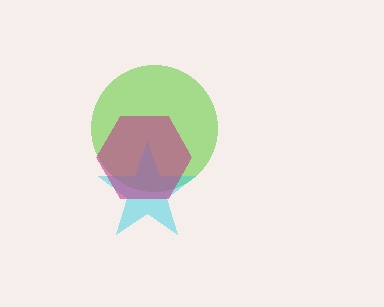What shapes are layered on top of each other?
The layered shapes are: a lime circle, a cyan star, a magenta hexagon.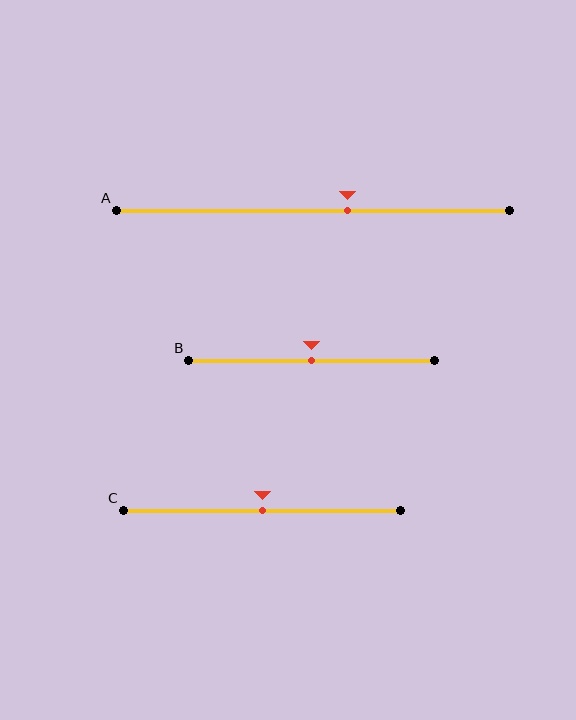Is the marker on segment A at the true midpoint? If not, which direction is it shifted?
No, the marker on segment A is shifted to the right by about 9% of the segment length.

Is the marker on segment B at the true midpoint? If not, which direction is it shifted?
Yes, the marker on segment B is at the true midpoint.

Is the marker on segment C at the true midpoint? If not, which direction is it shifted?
Yes, the marker on segment C is at the true midpoint.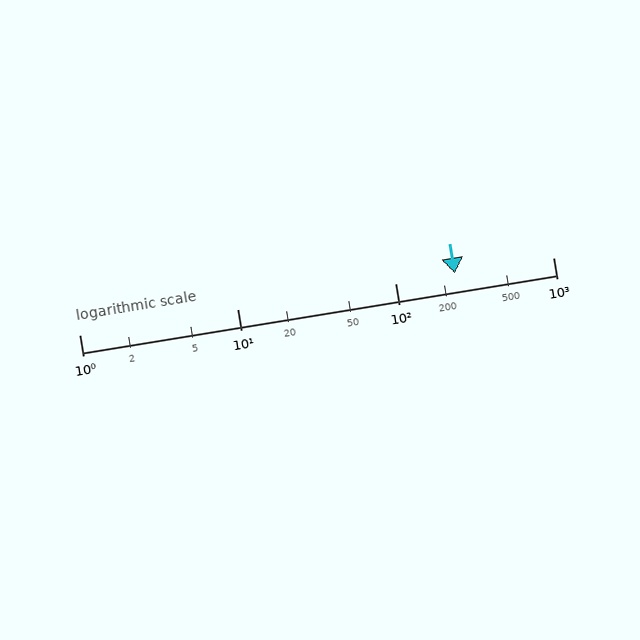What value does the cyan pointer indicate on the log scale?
The pointer indicates approximately 240.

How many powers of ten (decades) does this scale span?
The scale spans 3 decades, from 1 to 1000.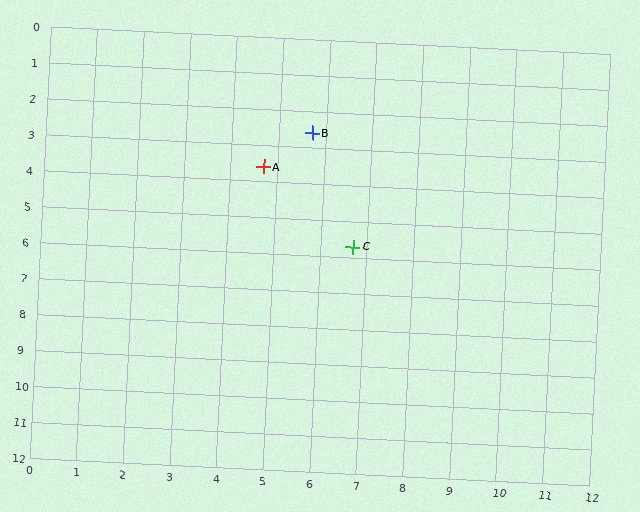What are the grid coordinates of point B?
Point B is at approximately (5.7, 2.6).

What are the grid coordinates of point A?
Point A is at approximately (4.7, 3.6).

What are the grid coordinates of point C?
Point C is at approximately (6.7, 5.7).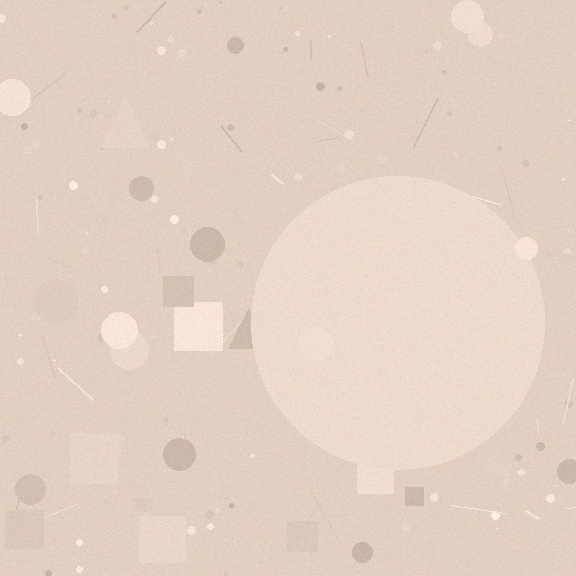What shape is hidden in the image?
A circle is hidden in the image.